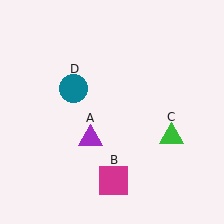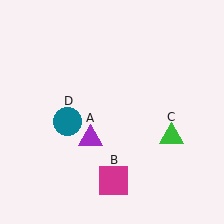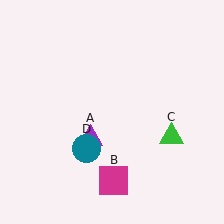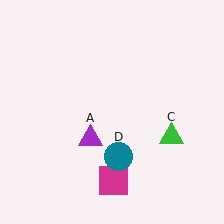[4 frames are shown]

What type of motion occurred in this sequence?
The teal circle (object D) rotated counterclockwise around the center of the scene.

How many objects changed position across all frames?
1 object changed position: teal circle (object D).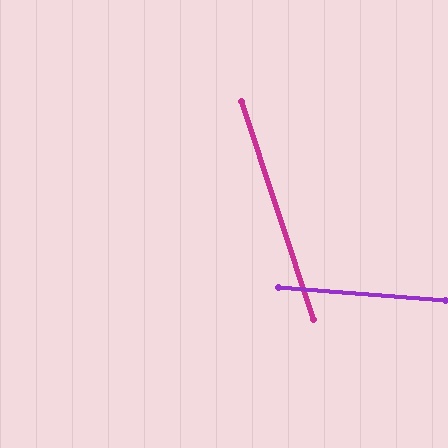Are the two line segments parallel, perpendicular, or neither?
Neither parallel nor perpendicular — they differ by about 67°.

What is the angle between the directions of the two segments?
Approximately 67 degrees.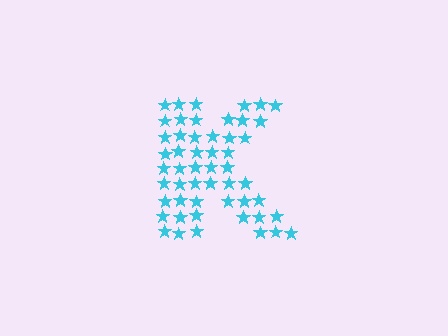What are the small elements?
The small elements are stars.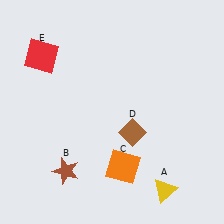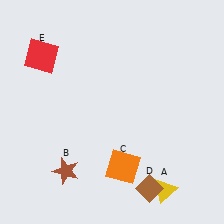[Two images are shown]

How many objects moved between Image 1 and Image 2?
1 object moved between the two images.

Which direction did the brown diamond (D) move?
The brown diamond (D) moved down.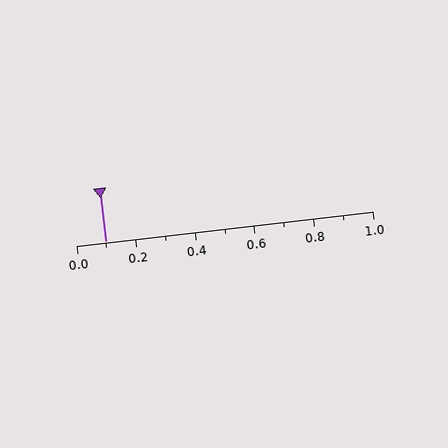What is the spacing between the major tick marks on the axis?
The major ticks are spaced 0.2 apart.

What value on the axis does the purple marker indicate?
The marker indicates approximately 0.1.